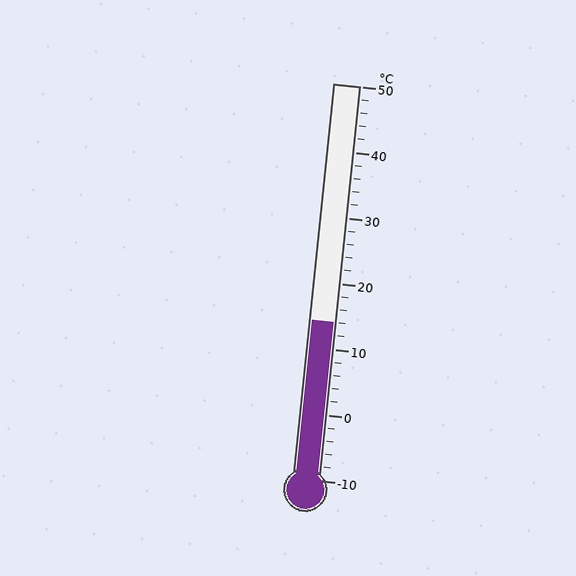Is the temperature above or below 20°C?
The temperature is below 20°C.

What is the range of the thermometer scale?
The thermometer scale ranges from -10°C to 50°C.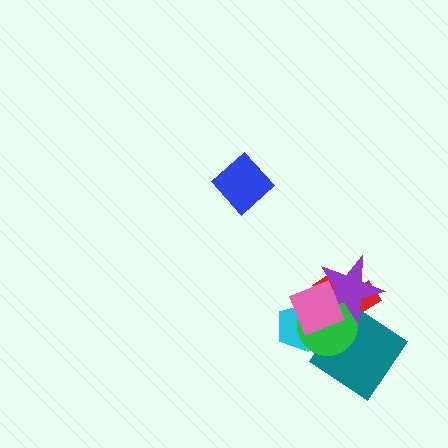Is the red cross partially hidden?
Yes, it is partially covered by another shape.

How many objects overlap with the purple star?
4 objects overlap with the purple star.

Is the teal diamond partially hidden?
Yes, it is partially covered by another shape.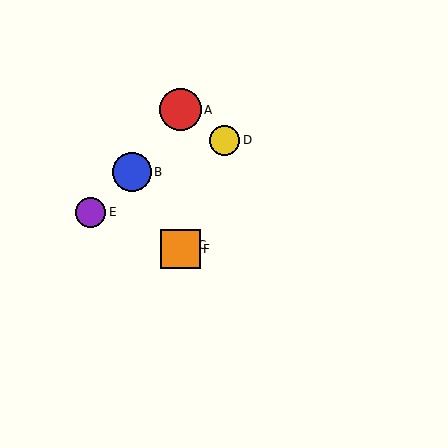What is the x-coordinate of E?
Object E is at x≈91.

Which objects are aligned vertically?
Objects A, C, F are aligned vertically.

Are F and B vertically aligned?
No, F is at x≈180 and B is at x≈132.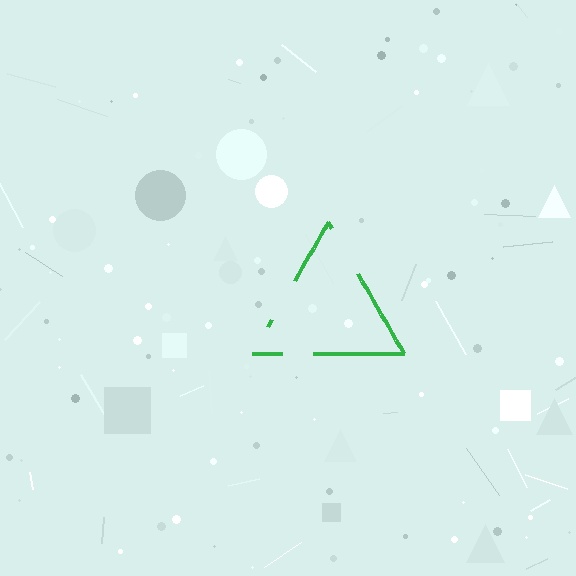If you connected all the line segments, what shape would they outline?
They would outline a triangle.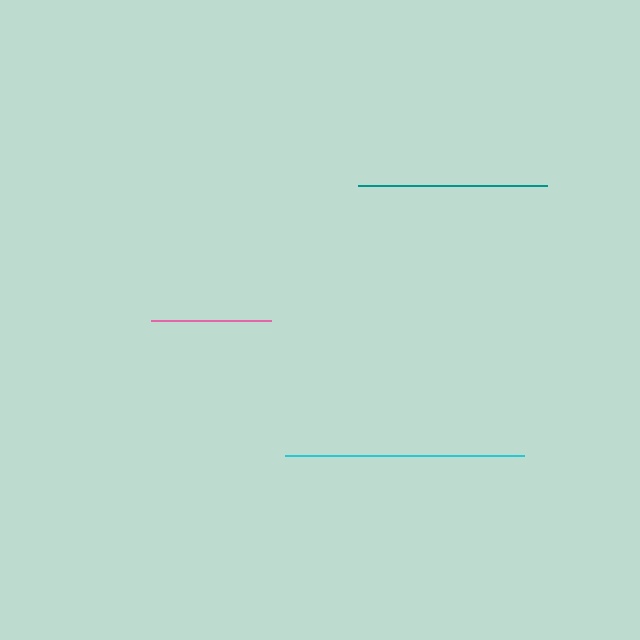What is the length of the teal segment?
The teal segment is approximately 188 pixels long.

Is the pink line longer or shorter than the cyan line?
The cyan line is longer than the pink line.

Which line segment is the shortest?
The pink line is the shortest at approximately 120 pixels.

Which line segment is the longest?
The cyan line is the longest at approximately 239 pixels.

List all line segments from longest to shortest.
From longest to shortest: cyan, teal, pink.